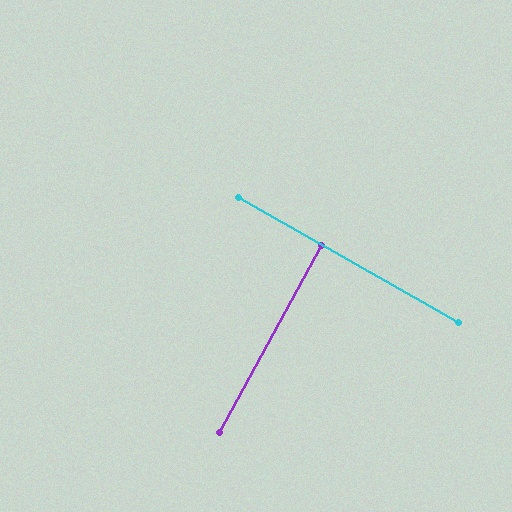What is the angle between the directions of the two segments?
Approximately 89 degrees.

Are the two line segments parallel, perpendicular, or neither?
Perpendicular — they meet at approximately 89°.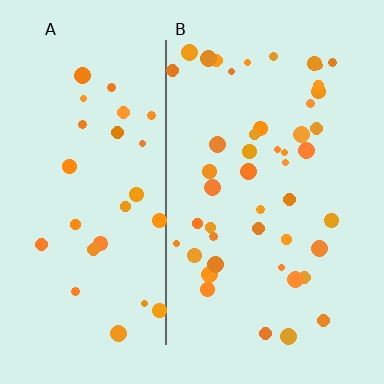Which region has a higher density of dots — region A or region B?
B (the right).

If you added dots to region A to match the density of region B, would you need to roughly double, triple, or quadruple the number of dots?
Approximately double.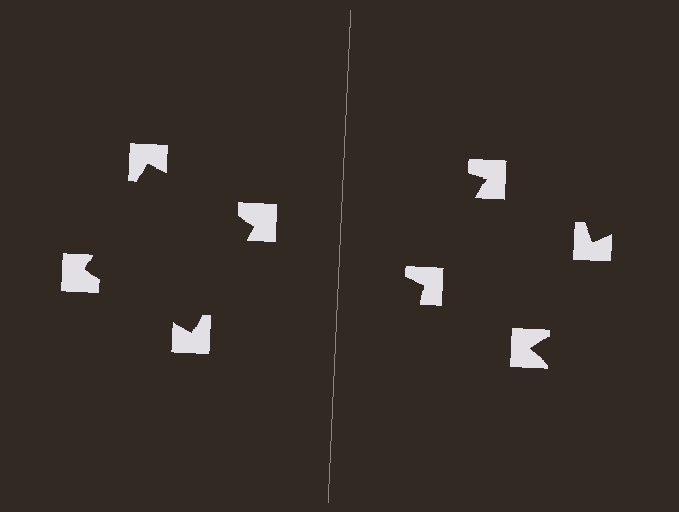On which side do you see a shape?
An illusory square appears on the left side. On the right side the wedge cuts are rotated, so no coherent shape forms.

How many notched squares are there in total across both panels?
8 — 4 on each side.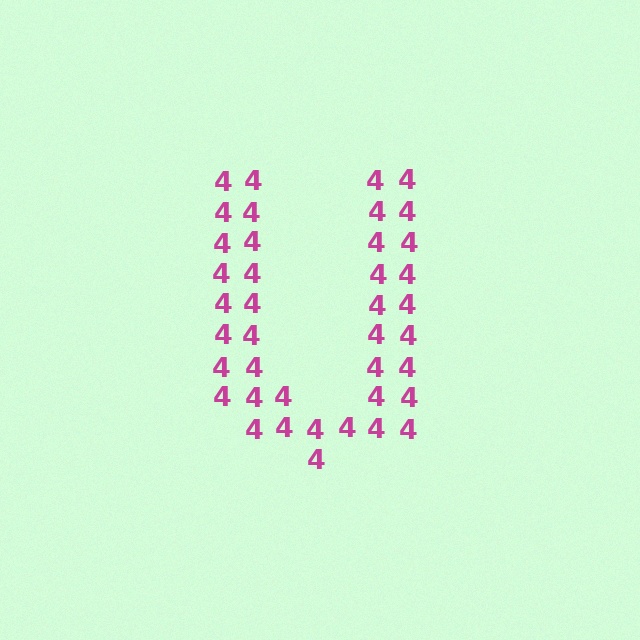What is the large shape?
The large shape is the letter U.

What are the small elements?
The small elements are digit 4's.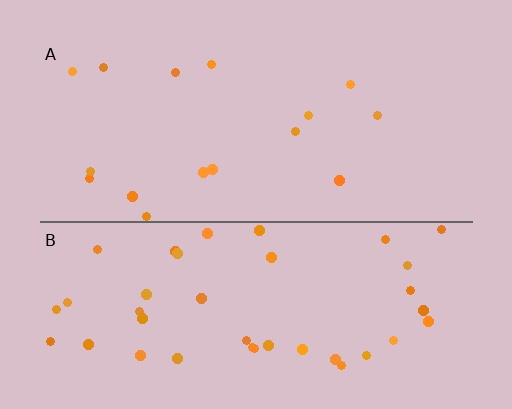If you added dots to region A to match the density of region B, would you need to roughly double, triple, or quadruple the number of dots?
Approximately triple.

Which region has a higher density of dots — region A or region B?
B (the bottom).